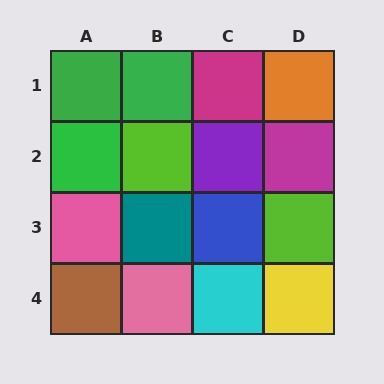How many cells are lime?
2 cells are lime.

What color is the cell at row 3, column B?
Teal.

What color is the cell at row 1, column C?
Magenta.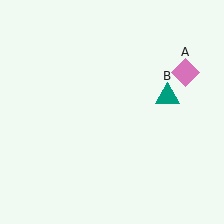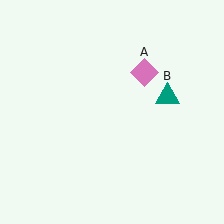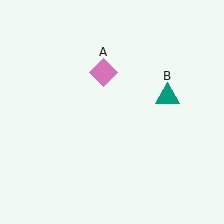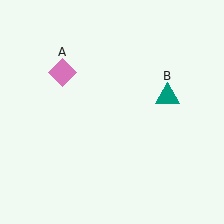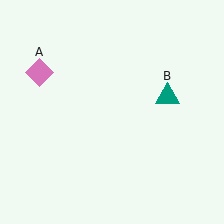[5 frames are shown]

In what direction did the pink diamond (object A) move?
The pink diamond (object A) moved left.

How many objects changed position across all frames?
1 object changed position: pink diamond (object A).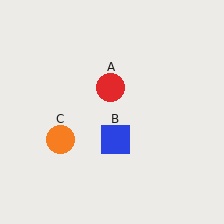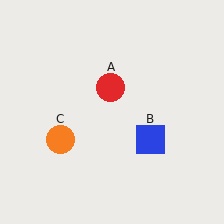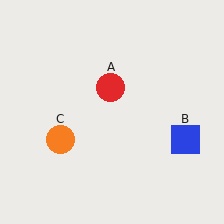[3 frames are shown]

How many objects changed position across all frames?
1 object changed position: blue square (object B).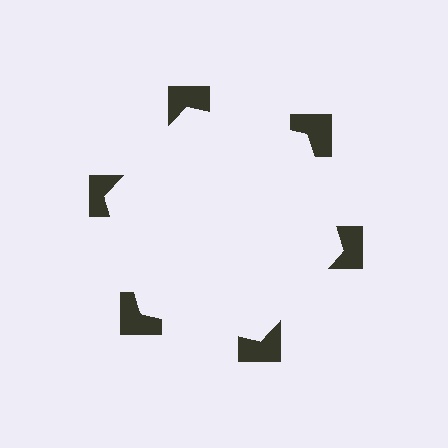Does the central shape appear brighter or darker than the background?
It typically appears slightly brighter than the background, even though no actual brightness change is drawn.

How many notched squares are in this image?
There are 6 — one at each vertex of the illusory hexagon.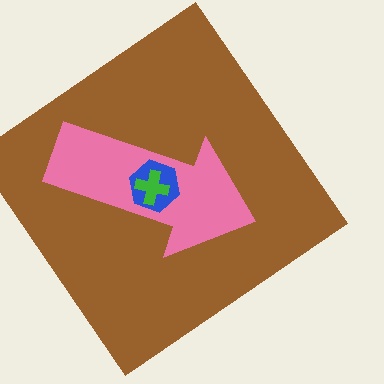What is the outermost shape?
The brown diamond.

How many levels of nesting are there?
4.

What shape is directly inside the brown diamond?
The pink arrow.